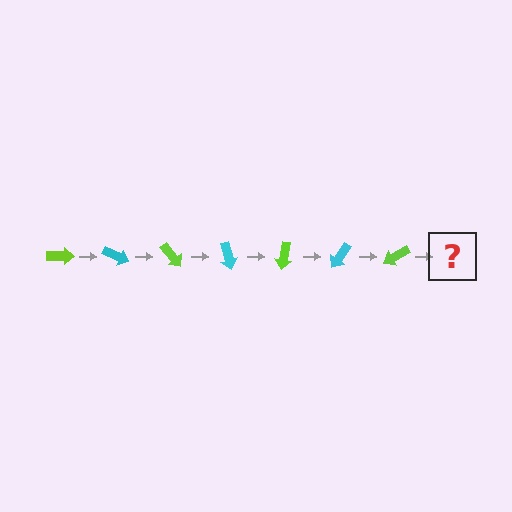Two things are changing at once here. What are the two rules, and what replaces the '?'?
The two rules are that it rotates 25 degrees each step and the color cycles through lime and cyan. The '?' should be a cyan arrow, rotated 175 degrees from the start.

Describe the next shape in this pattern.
It should be a cyan arrow, rotated 175 degrees from the start.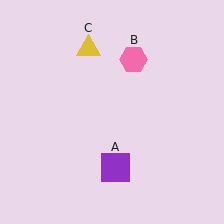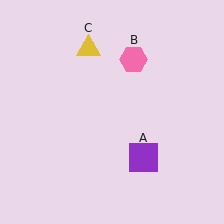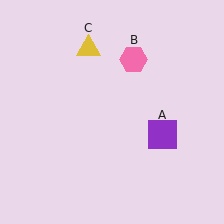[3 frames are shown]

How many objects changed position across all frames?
1 object changed position: purple square (object A).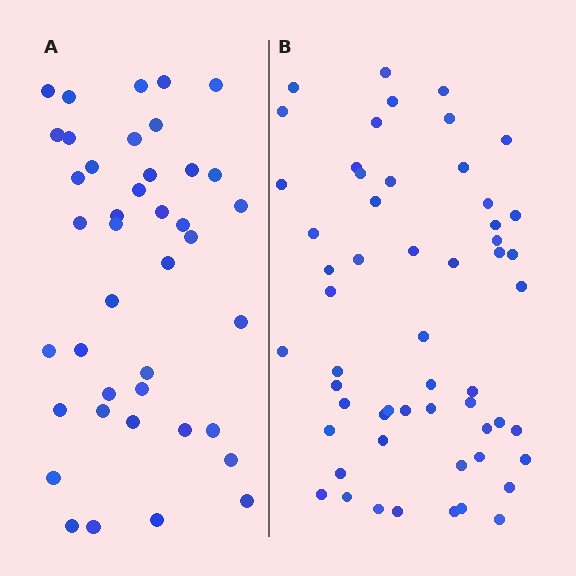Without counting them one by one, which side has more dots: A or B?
Region B (the right region) has more dots.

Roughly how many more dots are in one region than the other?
Region B has approximately 15 more dots than region A.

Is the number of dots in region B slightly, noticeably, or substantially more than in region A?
Region B has noticeably more, but not dramatically so. The ratio is roughly 1.4 to 1.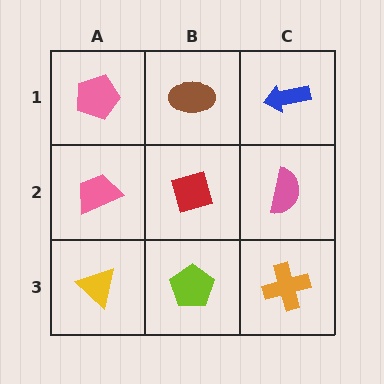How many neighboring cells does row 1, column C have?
2.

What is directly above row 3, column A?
A pink trapezoid.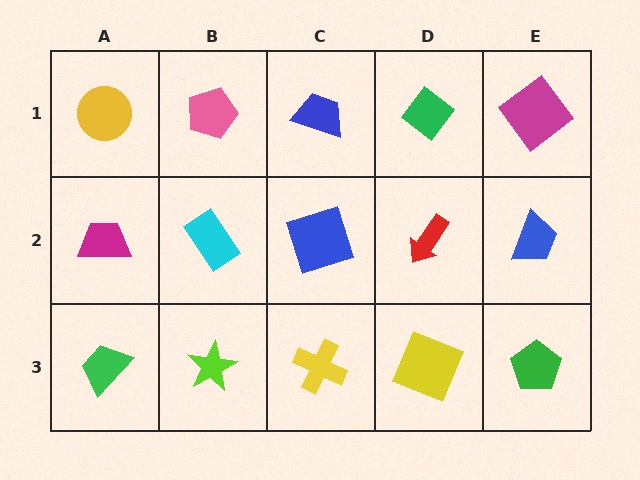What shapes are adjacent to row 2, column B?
A pink pentagon (row 1, column B), a lime star (row 3, column B), a magenta trapezoid (row 2, column A), a blue square (row 2, column C).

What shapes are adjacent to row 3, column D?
A red arrow (row 2, column D), a yellow cross (row 3, column C), a green pentagon (row 3, column E).